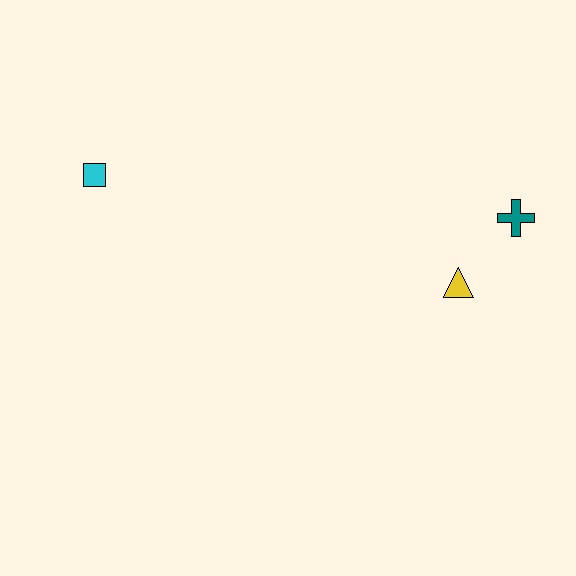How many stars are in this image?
There are no stars.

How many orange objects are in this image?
There are no orange objects.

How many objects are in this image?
There are 3 objects.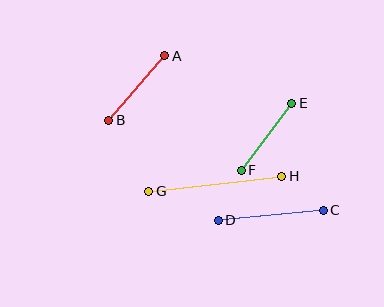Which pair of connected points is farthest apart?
Points G and H are farthest apart.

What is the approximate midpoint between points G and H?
The midpoint is at approximately (215, 184) pixels.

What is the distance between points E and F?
The distance is approximately 84 pixels.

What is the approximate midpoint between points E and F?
The midpoint is at approximately (267, 137) pixels.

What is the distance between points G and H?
The distance is approximately 134 pixels.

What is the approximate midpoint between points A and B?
The midpoint is at approximately (137, 88) pixels.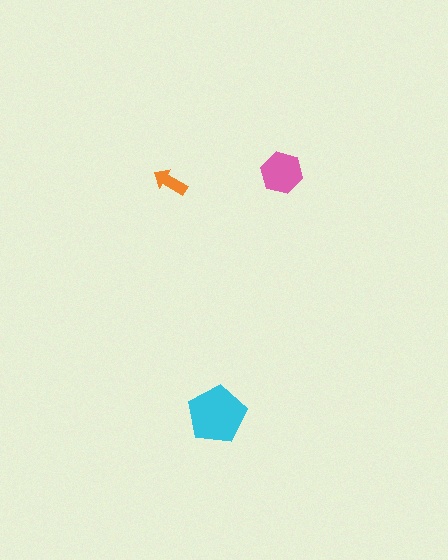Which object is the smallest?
The orange arrow.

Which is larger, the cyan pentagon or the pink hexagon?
The cyan pentagon.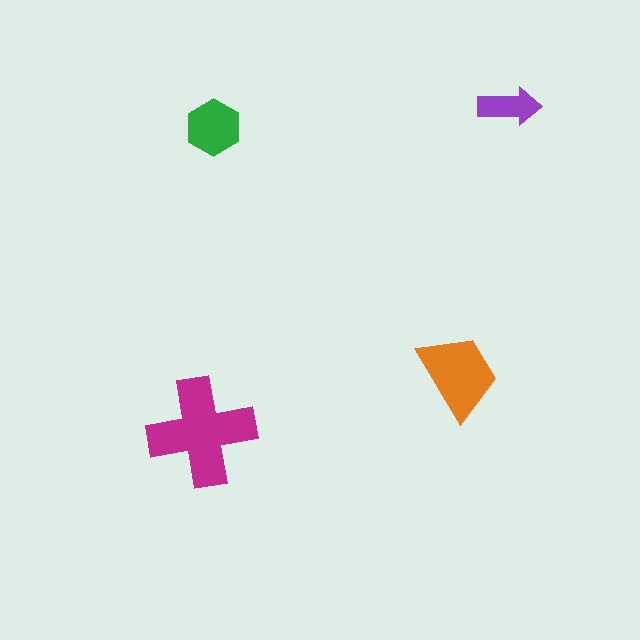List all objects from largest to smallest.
The magenta cross, the orange trapezoid, the green hexagon, the purple arrow.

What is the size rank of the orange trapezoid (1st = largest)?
2nd.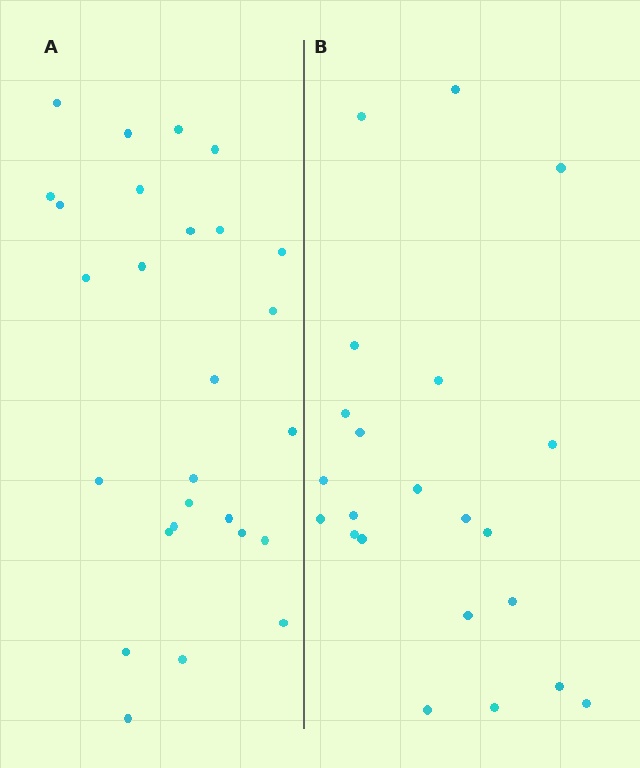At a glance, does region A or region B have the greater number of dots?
Region A (the left region) has more dots.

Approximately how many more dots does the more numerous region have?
Region A has about 5 more dots than region B.